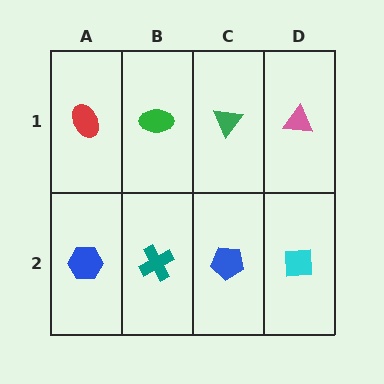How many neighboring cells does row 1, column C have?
3.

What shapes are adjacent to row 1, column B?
A teal cross (row 2, column B), a red ellipse (row 1, column A), a green triangle (row 1, column C).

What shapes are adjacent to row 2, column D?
A pink triangle (row 1, column D), a blue pentagon (row 2, column C).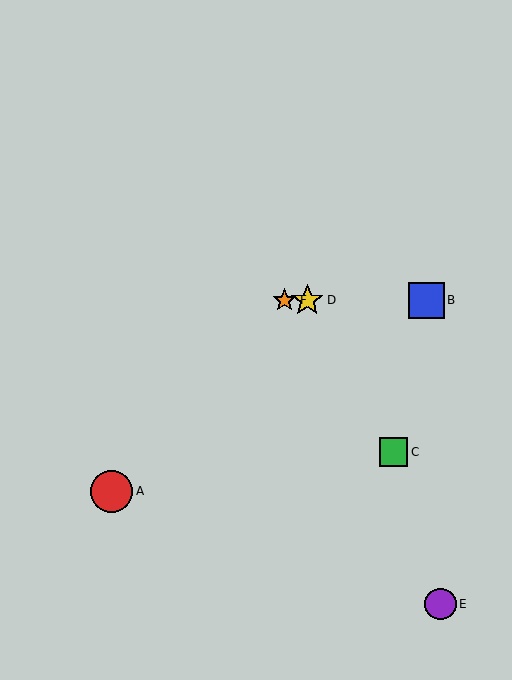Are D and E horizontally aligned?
No, D is at y≈300 and E is at y≈604.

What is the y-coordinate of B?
Object B is at y≈300.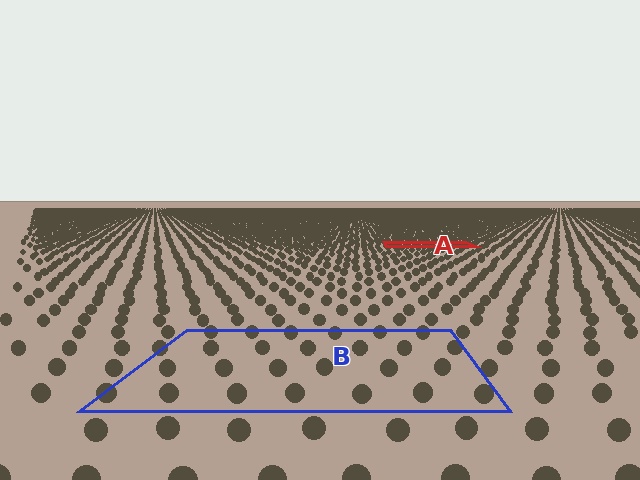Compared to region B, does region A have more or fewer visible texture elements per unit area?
Region A has more texture elements per unit area — they are packed more densely because it is farther away.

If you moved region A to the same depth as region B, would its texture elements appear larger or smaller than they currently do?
They would appear larger. At a closer depth, the same texture elements are projected at a bigger on-screen size.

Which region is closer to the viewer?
Region B is closer. The texture elements there are larger and more spread out.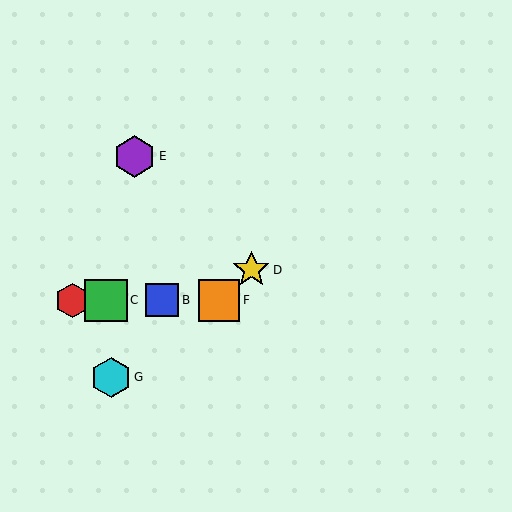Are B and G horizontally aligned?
No, B is at y≈300 and G is at y≈377.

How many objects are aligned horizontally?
4 objects (A, B, C, F) are aligned horizontally.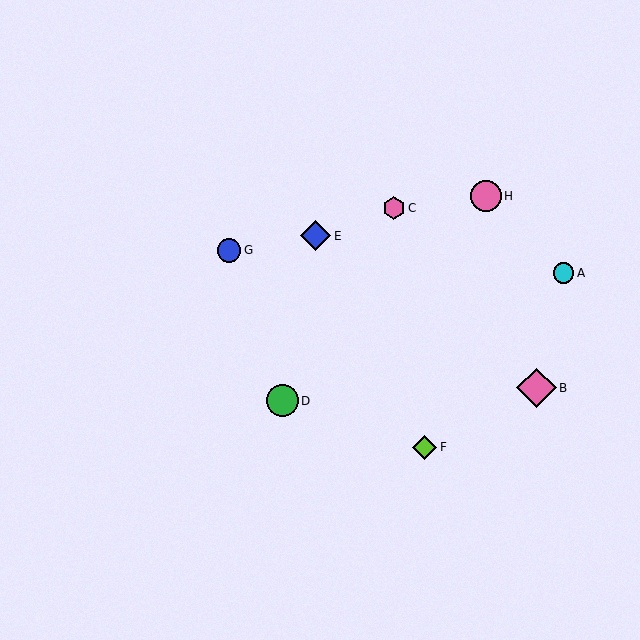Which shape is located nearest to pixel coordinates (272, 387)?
The green circle (labeled D) at (282, 401) is nearest to that location.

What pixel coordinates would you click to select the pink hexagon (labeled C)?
Click at (394, 208) to select the pink hexagon C.